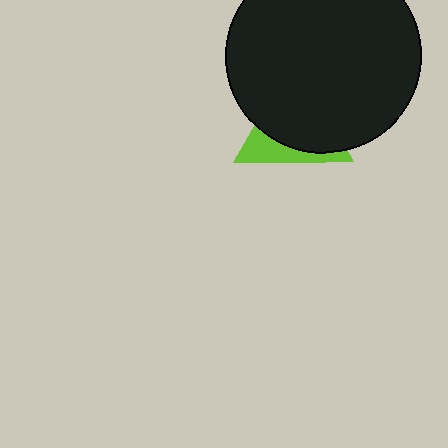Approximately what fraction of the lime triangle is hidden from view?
Roughly 69% of the lime triangle is hidden behind the black circle.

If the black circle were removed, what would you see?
You would see the complete lime triangle.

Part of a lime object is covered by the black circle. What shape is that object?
It is a triangle.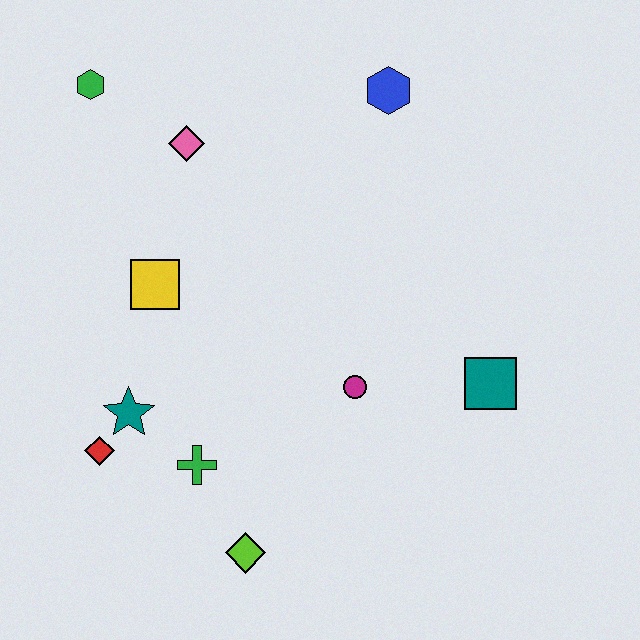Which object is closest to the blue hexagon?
The pink diamond is closest to the blue hexagon.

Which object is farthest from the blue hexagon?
The lime diamond is farthest from the blue hexagon.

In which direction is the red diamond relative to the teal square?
The red diamond is to the left of the teal square.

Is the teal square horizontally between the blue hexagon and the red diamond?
No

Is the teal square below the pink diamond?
Yes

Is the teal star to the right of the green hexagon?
Yes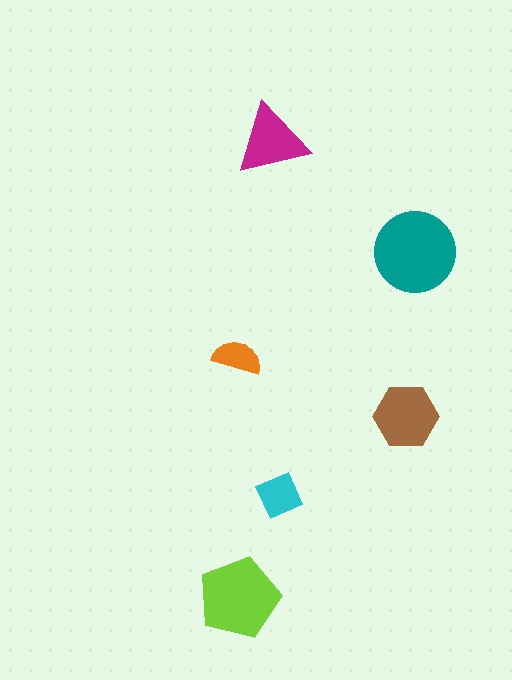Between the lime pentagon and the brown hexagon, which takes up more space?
The lime pentagon.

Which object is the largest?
The teal circle.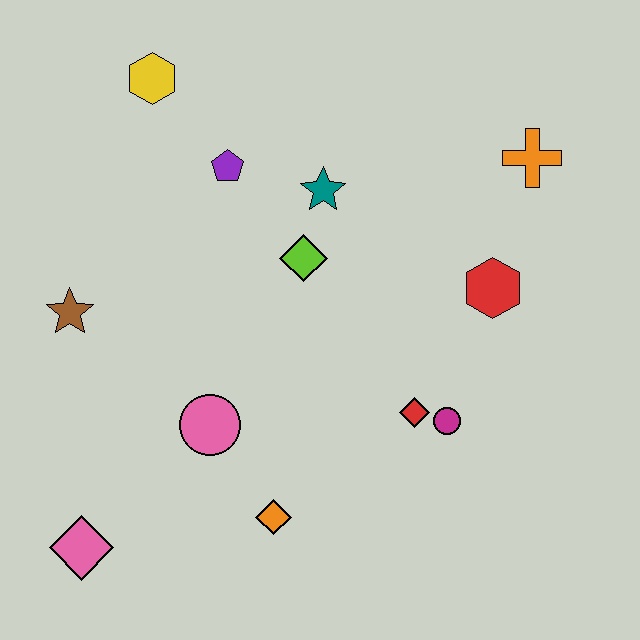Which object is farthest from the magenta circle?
The yellow hexagon is farthest from the magenta circle.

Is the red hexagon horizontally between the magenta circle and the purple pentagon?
No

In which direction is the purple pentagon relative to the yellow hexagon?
The purple pentagon is below the yellow hexagon.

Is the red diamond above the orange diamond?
Yes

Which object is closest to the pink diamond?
The pink circle is closest to the pink diamond.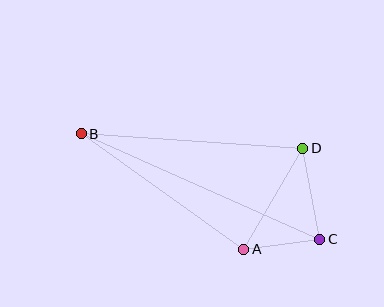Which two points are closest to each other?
Points A and C are closest to each other.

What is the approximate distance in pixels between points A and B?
The distance between A and B is approximately 200 pixels.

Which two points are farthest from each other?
Points B and C are farthest from each other.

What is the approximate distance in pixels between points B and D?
The distance between B and D is approximately 222 pixels.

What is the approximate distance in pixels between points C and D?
The distance between C and D is approximately 93 pixels.